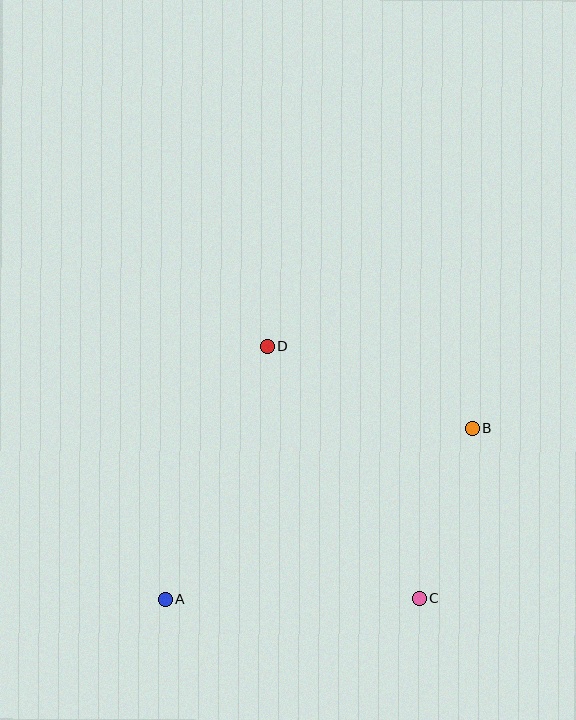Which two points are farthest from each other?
Points A and B are farthest from each other.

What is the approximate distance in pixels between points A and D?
The distance between A and D is approximately 273 pixels.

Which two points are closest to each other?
Points B and C are closest to each other.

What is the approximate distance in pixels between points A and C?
The distance between A and C is approximately 254 pixels.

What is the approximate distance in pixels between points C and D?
The distance between C and D is approximately 294 pixels.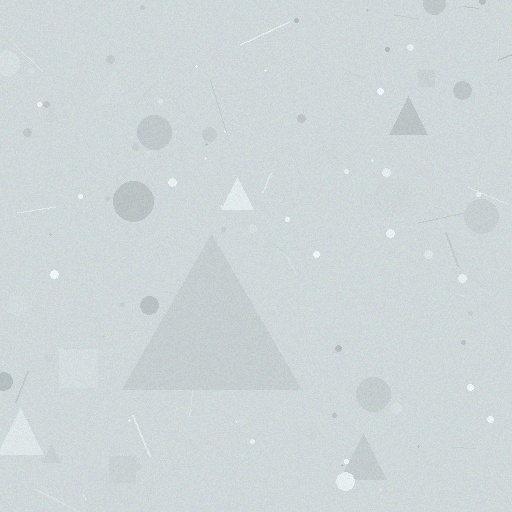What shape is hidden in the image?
A triangle is hidden in the image.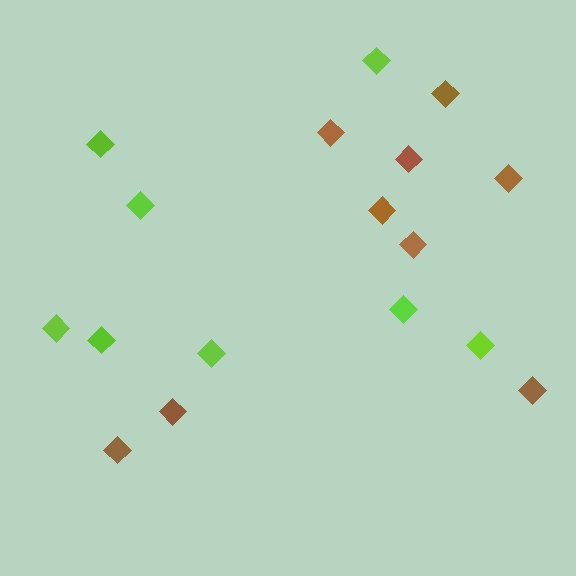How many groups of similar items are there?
There are 2 groups: one group of brown diamonds (9) and one group of lime diamonds (8).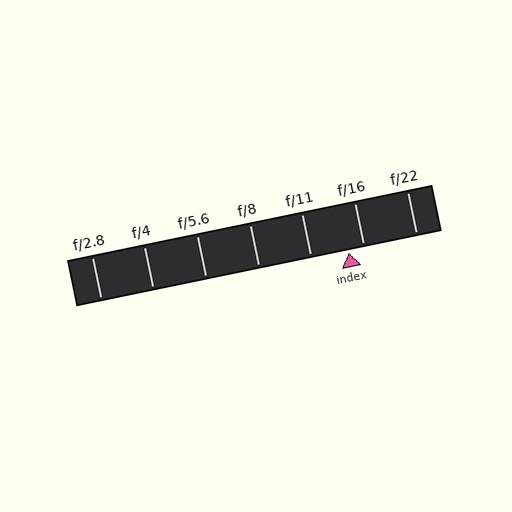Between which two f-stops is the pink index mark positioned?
The index mark is between f/11 and f/16.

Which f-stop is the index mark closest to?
The index mark is closest to f/16.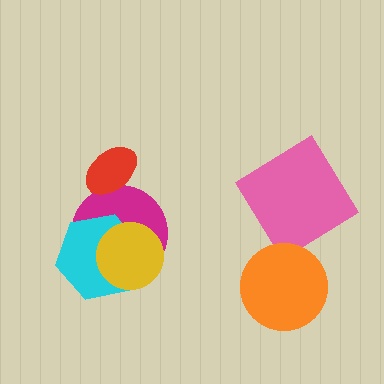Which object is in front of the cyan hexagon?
The yellow circle is in front of the cyan hexagon.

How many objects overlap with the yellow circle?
2 objects overlap with the yellow circle.